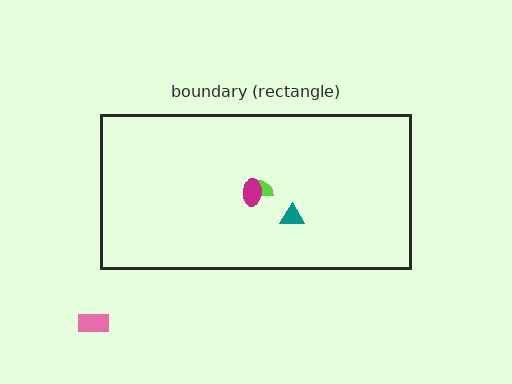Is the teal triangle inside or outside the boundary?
Inside.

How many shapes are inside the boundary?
3 inside, 1 outside.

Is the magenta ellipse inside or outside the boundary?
Inside.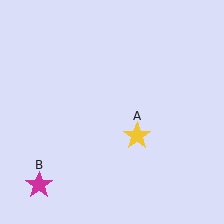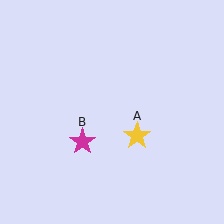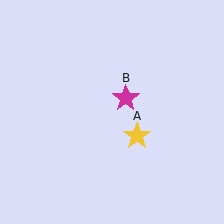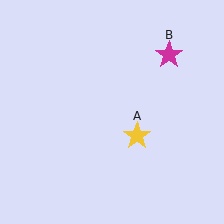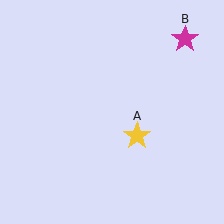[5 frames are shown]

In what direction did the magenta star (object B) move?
The magenta star (object B) moved up and to the right.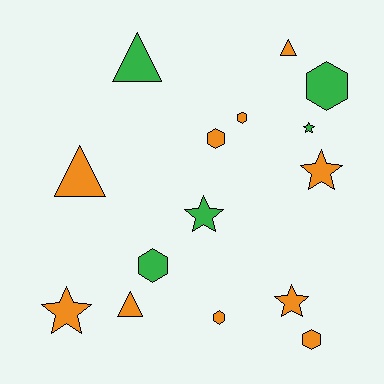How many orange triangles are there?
There are 3 orange triangles.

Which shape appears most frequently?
Hexagon, with 6 objects.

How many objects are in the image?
There are 15 objects.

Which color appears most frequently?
Orange, with 10 objects.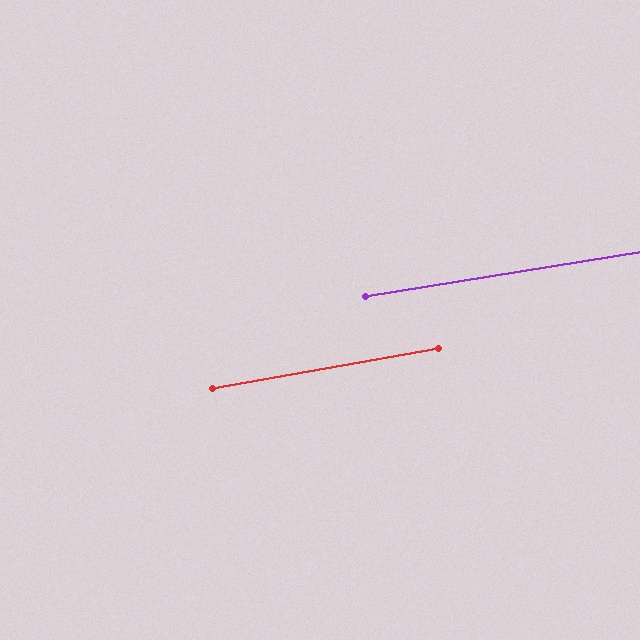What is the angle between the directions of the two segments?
Approximately 1 degree.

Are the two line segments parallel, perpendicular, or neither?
Parallel — their directions differ by only 0.9°.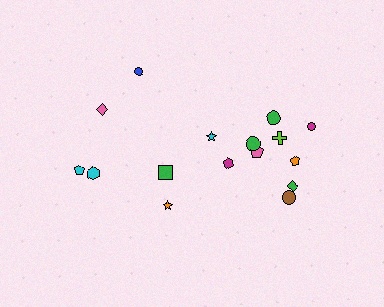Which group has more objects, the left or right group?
The right group.